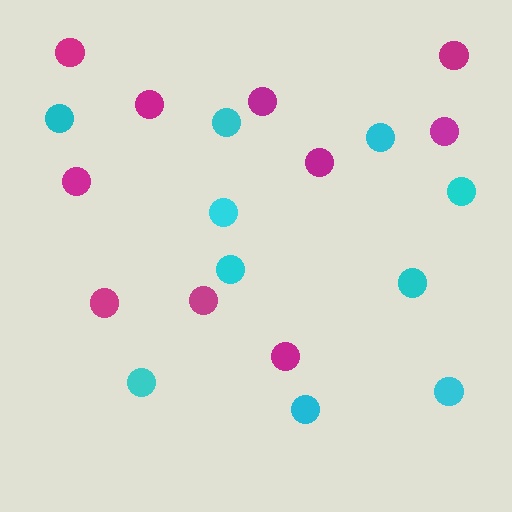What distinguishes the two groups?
There are 2 groups: one group of magenta circles (10) and one group of cyan circles (10).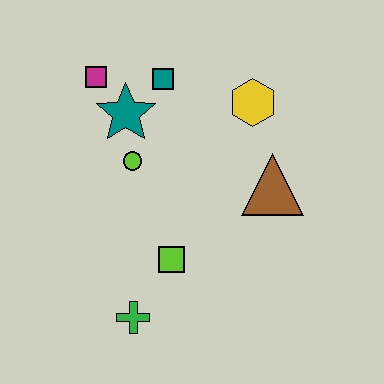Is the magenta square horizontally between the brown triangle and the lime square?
No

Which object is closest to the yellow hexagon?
The brown triangle is closest to the yellow hexagon.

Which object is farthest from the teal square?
The green cross is farthest from the teal square.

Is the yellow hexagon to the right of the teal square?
Yes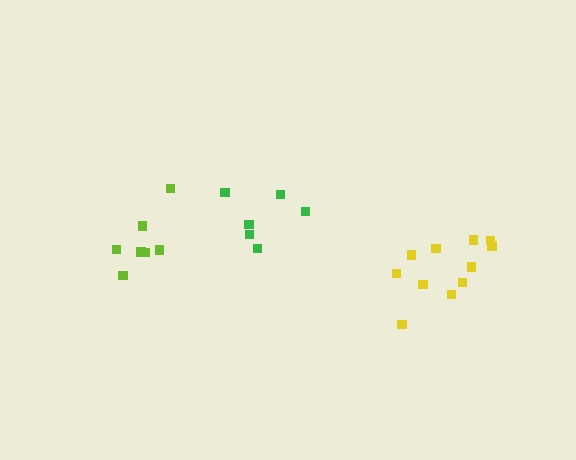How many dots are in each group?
Group 1: 11 dots, Group 2: 6 dots, Group 3: 7 dots (24 total).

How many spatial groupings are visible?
There are 3 spatial groupings.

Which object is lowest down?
The yellow cluster is bottommost.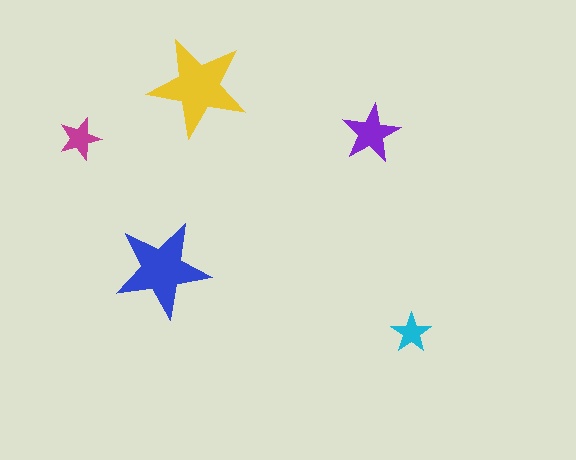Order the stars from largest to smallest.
the yellow one, the blue one, the purple one, the magenta one, the cyan one.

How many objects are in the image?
There are 5 objects in the image.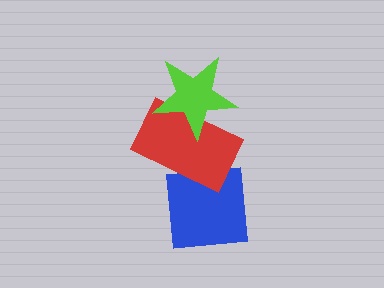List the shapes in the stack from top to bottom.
From top to bottom: the lime star, the red rectangle, the blue square.